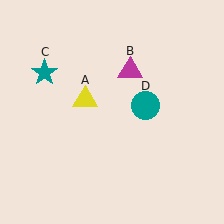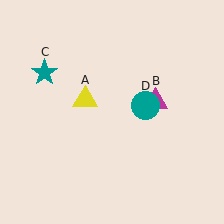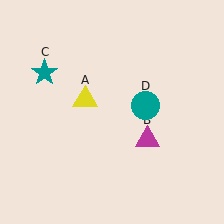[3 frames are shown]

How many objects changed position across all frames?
1 object changed position: magenta triangle (object B).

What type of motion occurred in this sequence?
The magenta triangle (object B) rotated clockwise around the center of the scene.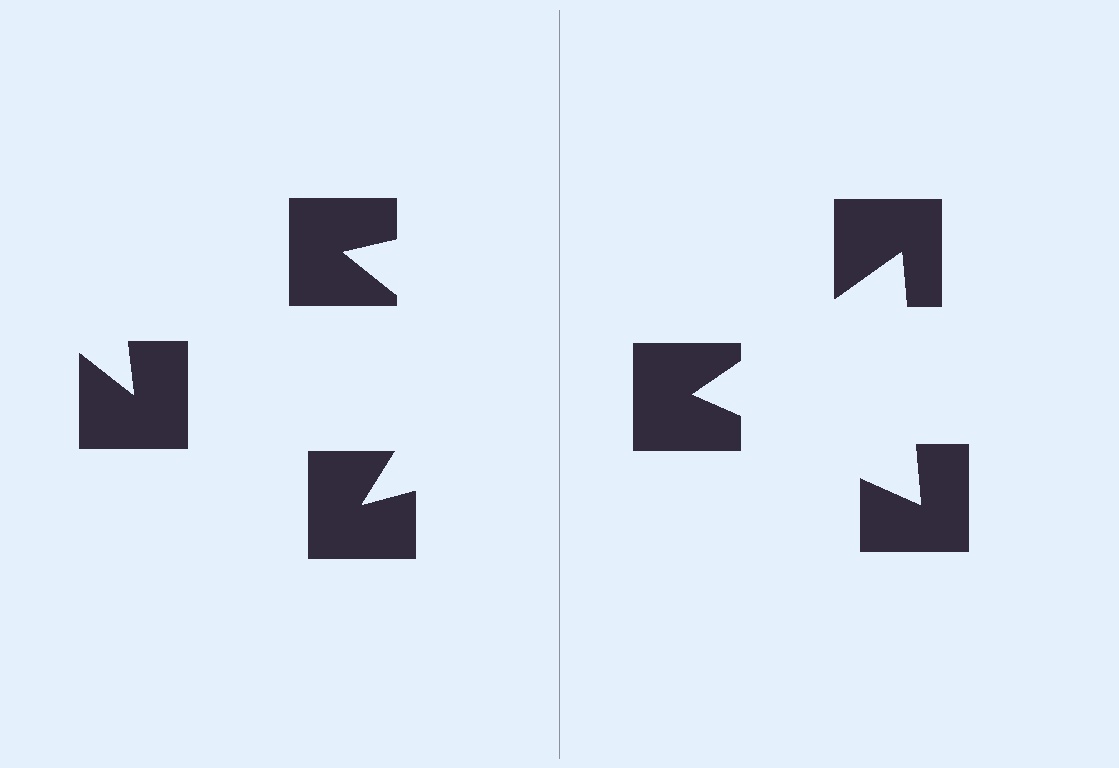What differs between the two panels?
The notched squares are positioned identically on both sides; only the wedge orientations differ. On the right they align to a triangle; on the left they are misaligned.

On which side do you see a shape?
An illusory triangle appears on the right side. On the left side the wedge cuts are rotated, so no coherent shape forms.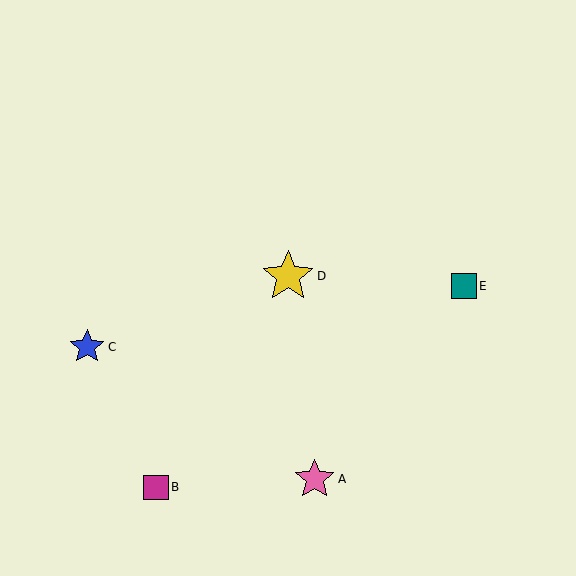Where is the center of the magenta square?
The center of the magenta square is at (156, 487).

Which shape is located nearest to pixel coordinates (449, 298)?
The teal square (labeled E) at (464, 286) is nearest to that location.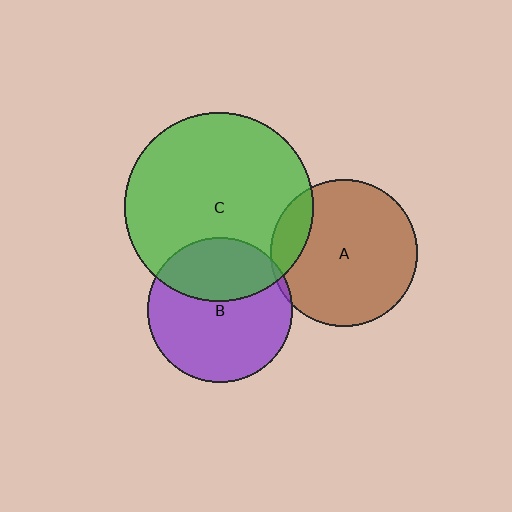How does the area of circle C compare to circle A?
Approximately 1.7 times.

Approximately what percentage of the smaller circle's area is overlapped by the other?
Approximately 15%.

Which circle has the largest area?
Circle C (green).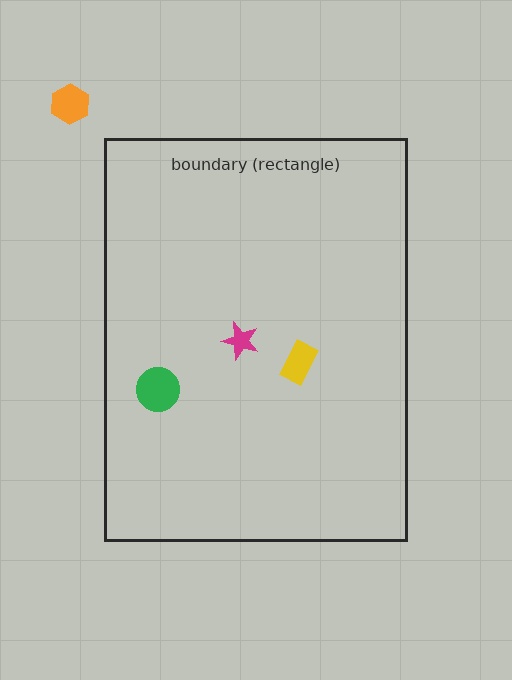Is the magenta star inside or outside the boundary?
Inside.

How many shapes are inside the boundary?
3 inside, 1 outside.